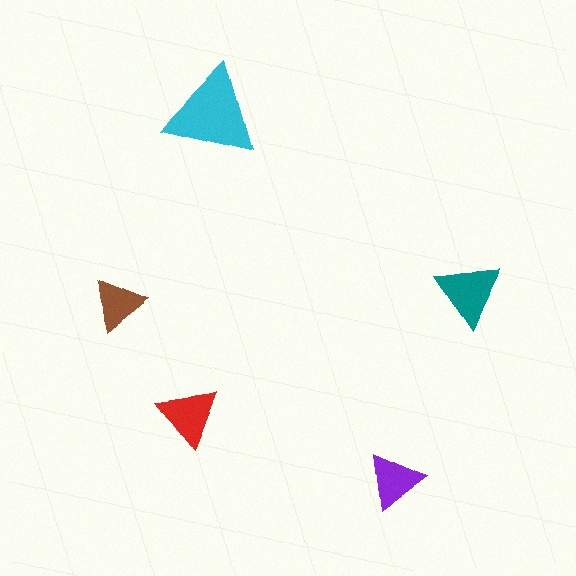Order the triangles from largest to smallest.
the cyan one, the teal one, the red one, the purple one, the brown one.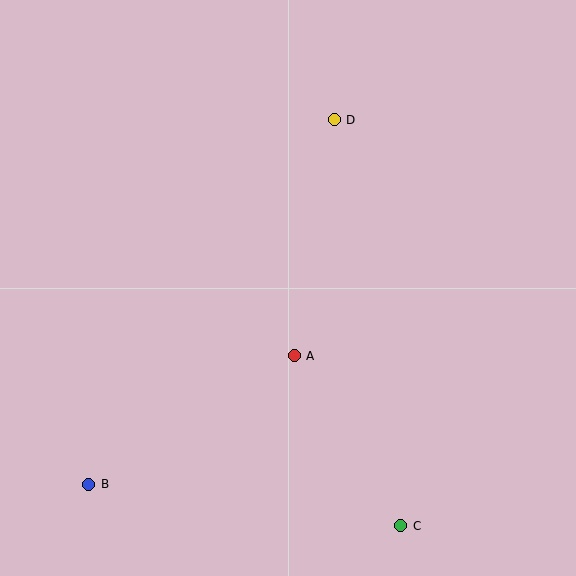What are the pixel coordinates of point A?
Point A is at (294, 356).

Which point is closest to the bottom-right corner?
Point C is closest to the bottom-right corner.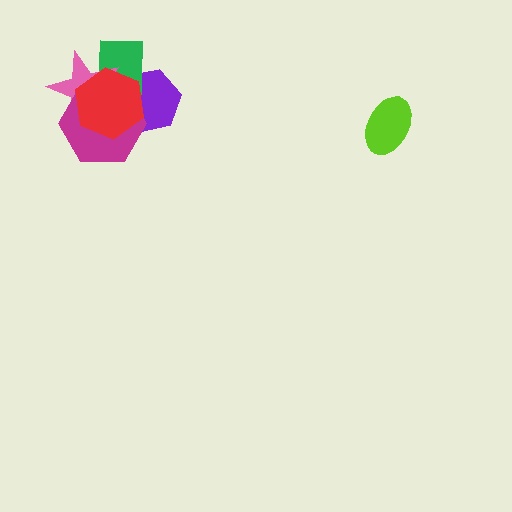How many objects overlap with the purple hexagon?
4 objects overlap with the purple hexagon.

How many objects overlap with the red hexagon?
4 objects overlap with the red hexagon.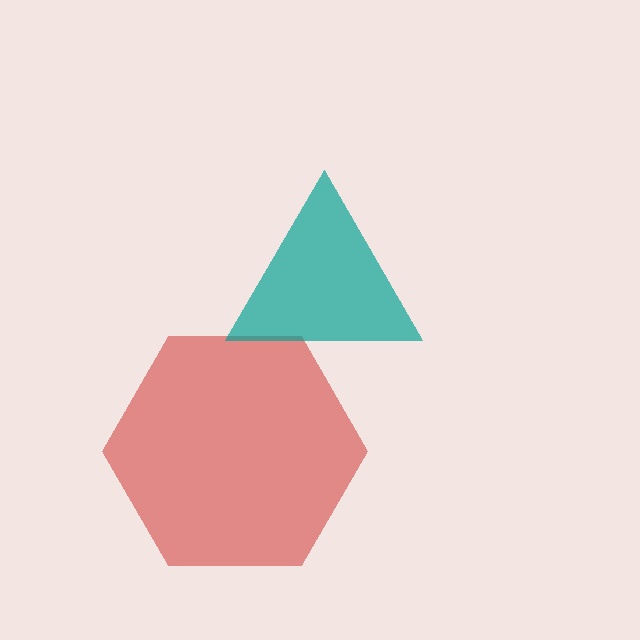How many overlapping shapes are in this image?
There are 2 overlapping shapes in the image.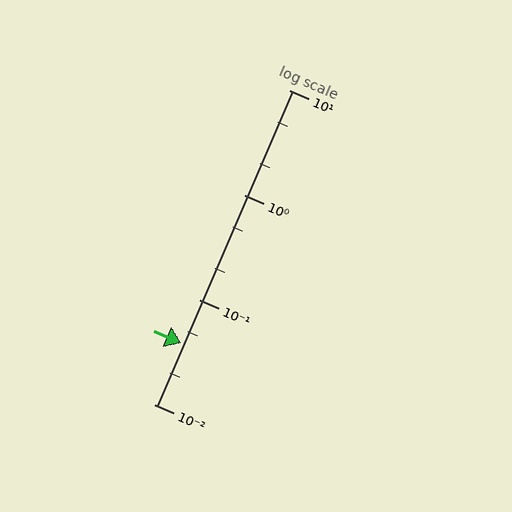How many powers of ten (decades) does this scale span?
The scale spans 3 decades, from 0.01 to 10.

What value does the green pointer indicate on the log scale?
The pointer indicates approximately 0.038.